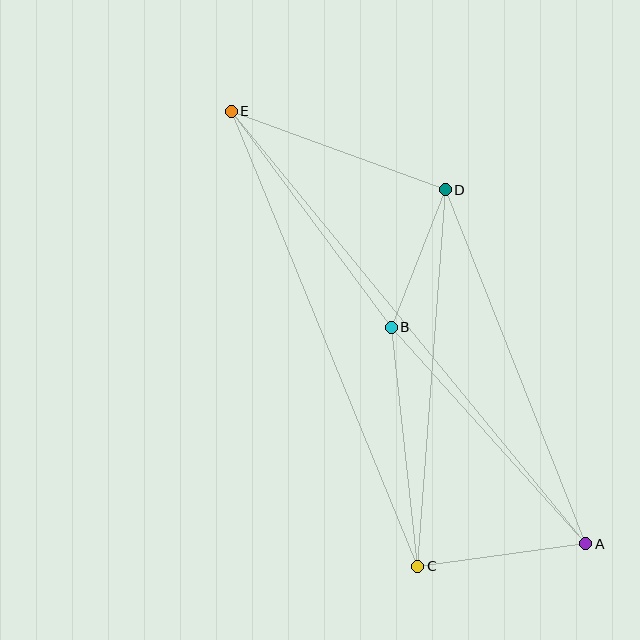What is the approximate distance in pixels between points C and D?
The distance between C and D is approximately 378 pixels.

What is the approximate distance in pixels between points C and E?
The distance between C and E is approximately 492 pixels.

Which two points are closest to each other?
Points B and D are closest to each other.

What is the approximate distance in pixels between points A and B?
The distance between A and B is approximately 291 pixels.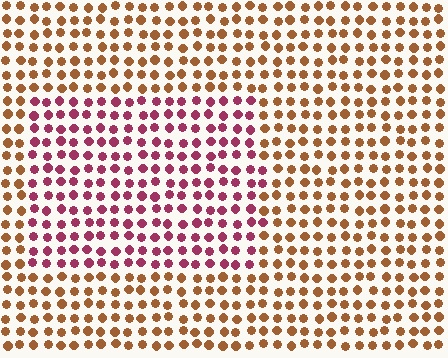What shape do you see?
I see a rectangle.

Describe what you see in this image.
The image is filled with small brown elements in a uniform arrangement. A rectangle-shaped region is visible where the elements are tinted to a slightly different hue, forming a subtle color boundary.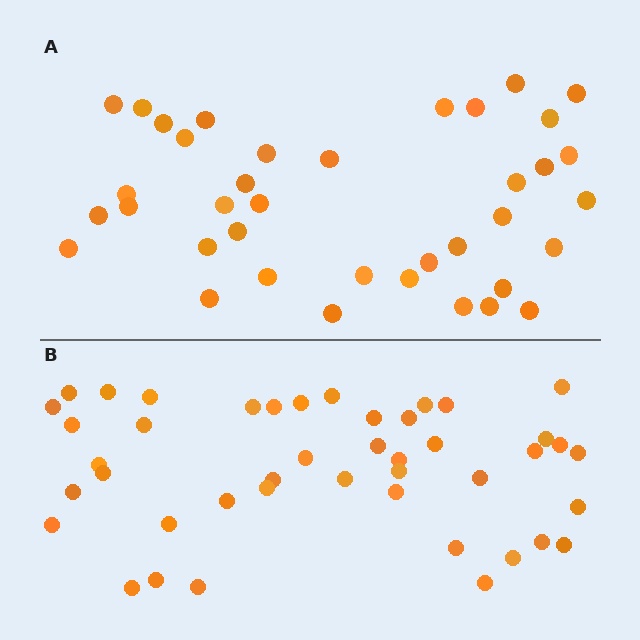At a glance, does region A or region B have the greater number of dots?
Region B (the bottom region) has more dots.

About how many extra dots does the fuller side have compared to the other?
Region B has about 6 more dots than region A.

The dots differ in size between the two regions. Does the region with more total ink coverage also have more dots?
No. Region A has more total ink coverage because its dots are larger, but region B actually contains more individual dots. Total area can be misleading — the number of items is what matters here.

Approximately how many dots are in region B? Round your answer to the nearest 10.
About 40 dots. (The exact count is 44, which rounds to 40.)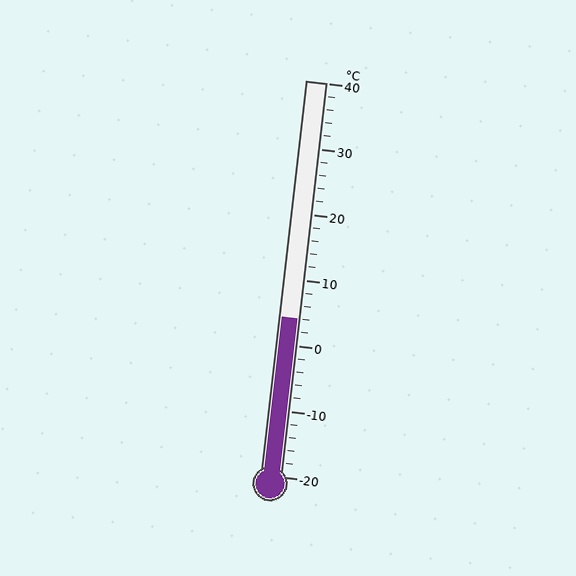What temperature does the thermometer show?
The thermometer shows approximately 4°C.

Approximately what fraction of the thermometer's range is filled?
The thermometer is filled to approximately 40% of its range.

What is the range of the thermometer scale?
The thermometer scale ranges from -20°C to 40°C.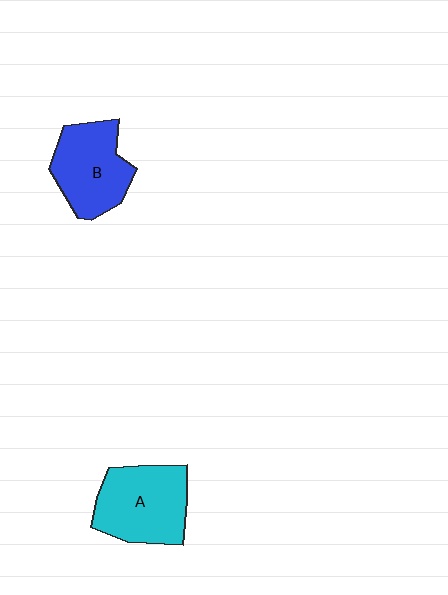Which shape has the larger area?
Shape A (cyan).